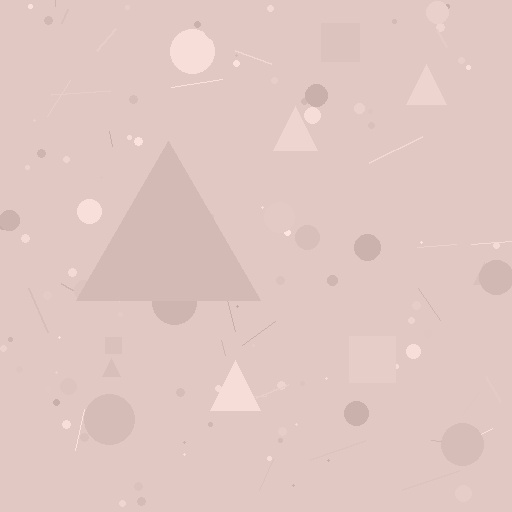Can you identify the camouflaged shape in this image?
The camouflaged shape is a triangle.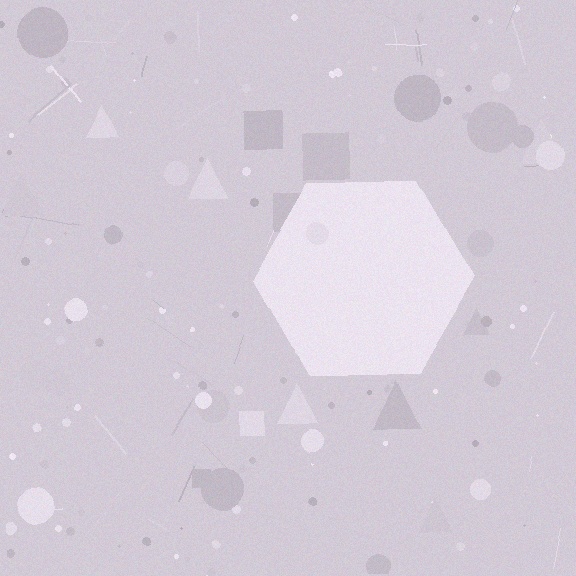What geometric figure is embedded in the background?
A hexagon is embedded in the background.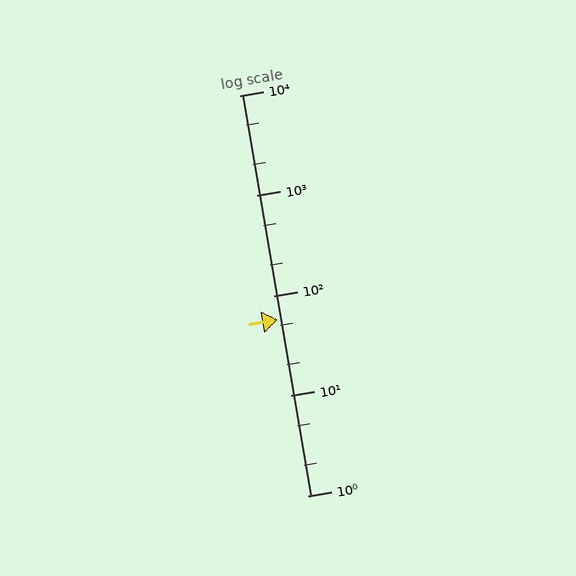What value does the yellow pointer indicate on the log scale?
The pointer indicates approximately 57.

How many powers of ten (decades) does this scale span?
The scale spans 4 decades, from 1 to 10000.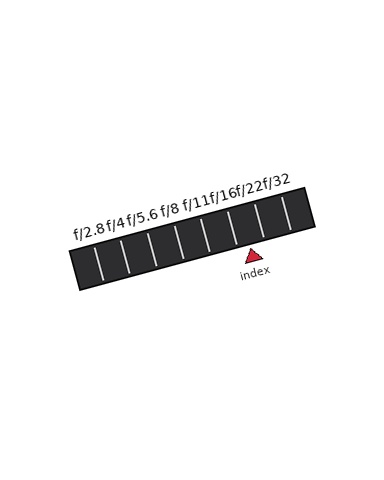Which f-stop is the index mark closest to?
The index mark is closest to f/16.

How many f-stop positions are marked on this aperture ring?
There are 8 f-stop positions marked.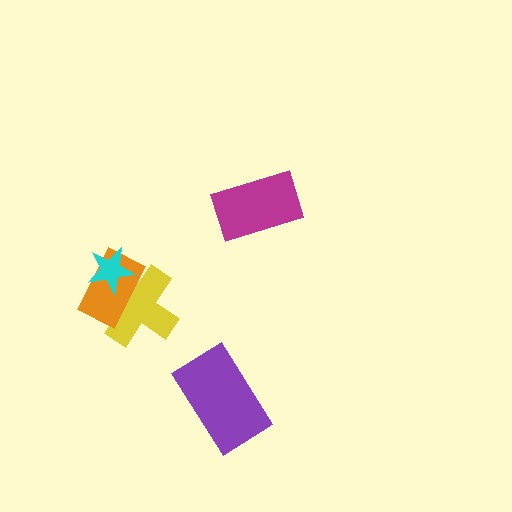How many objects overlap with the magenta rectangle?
0 objects overlap with the magenta rectangle.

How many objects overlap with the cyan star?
2 objects overlap with the cyan star.